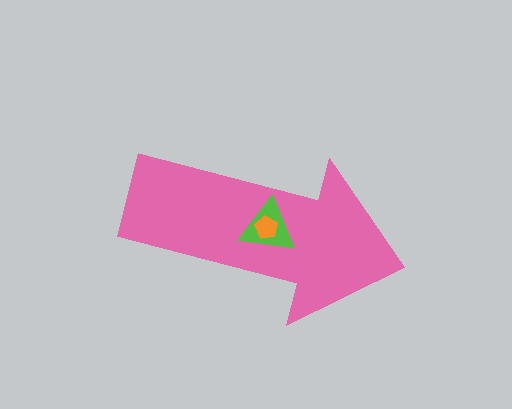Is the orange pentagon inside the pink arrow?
Yes.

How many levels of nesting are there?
3.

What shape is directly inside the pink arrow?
The lime triangle.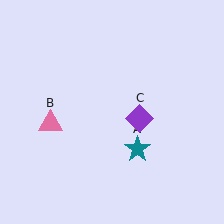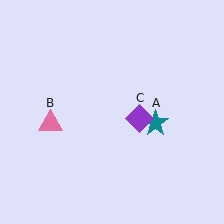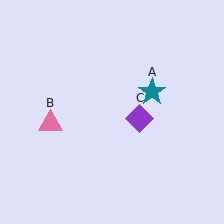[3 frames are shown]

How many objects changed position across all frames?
1 object changed position: teal star (object A).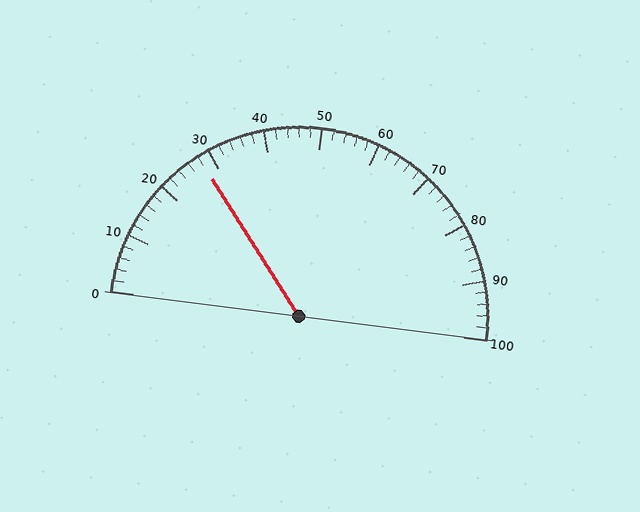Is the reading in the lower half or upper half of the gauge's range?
The reading is in the lower half of the range (0 to 100).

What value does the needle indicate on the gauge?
The needle indicates approximately 28.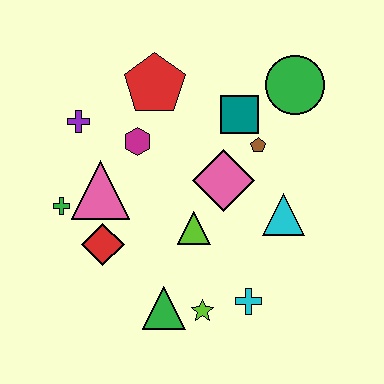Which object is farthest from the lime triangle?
The green circle is farthest from the lime triangle.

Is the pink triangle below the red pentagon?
Yes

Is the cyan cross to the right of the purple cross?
Yes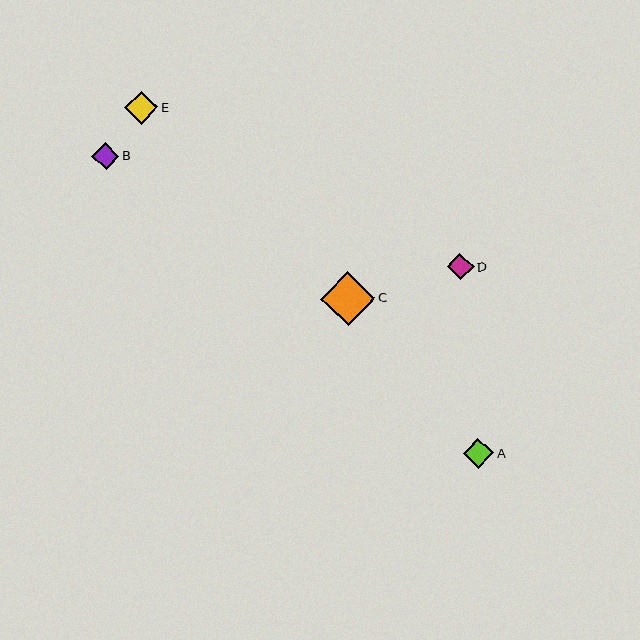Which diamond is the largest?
Diamond C is the largest with a size of approximately 55 pixels.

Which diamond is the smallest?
Diamond D is the smallest with a size of approximately 27 pixels.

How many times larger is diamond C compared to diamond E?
Diamond C is approximately 1.7 times the size of diamond E.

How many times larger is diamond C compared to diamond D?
Diamond C is approximately 2.0 times the size of diamond D.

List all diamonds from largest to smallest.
From largest to smallest: C, E, A, B, D.